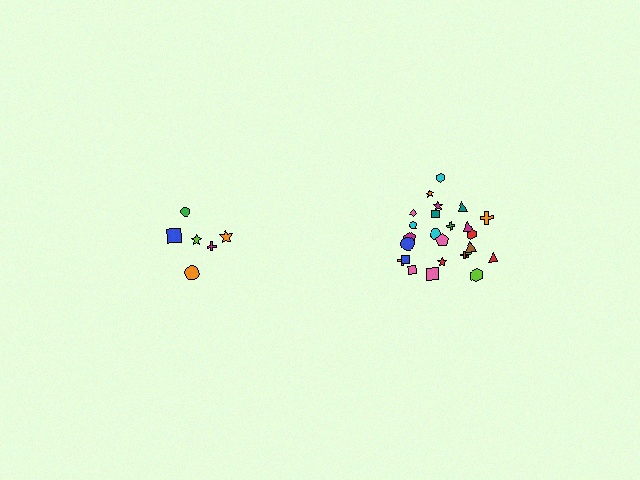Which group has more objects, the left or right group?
The right group.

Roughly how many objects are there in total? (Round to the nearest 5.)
Roughly 30 objects in total.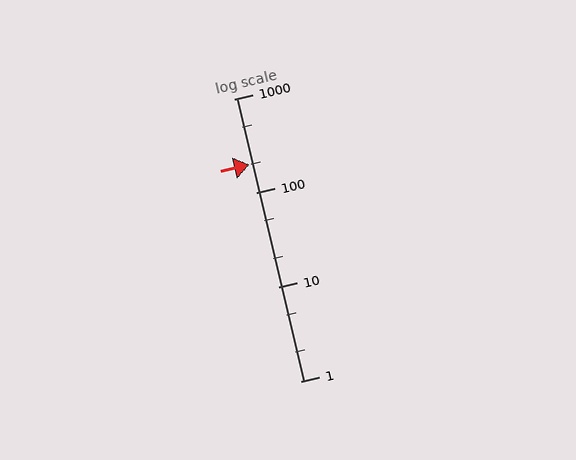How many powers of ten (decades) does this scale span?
The scale spans 3 decades, from 1 to 1000.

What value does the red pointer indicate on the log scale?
The pointer indicates approximately 200.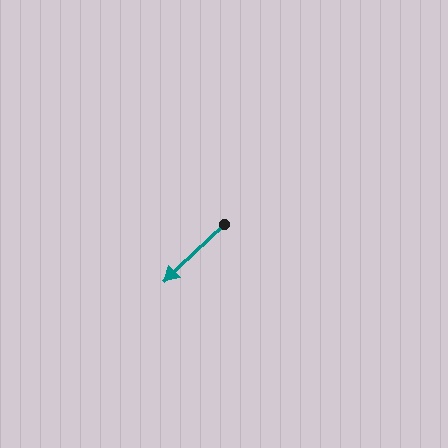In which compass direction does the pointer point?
Southwest.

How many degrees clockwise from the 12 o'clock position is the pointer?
Approximately 226 degrees.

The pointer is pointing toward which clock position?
Roughly 8 o'clock.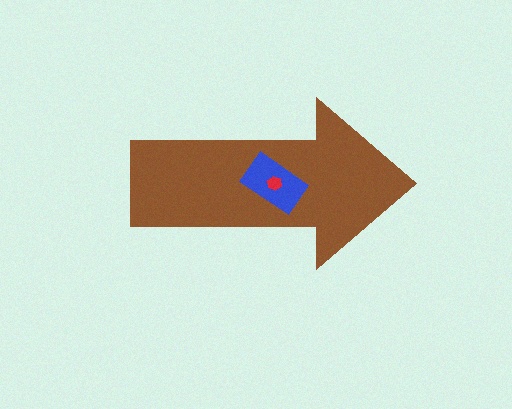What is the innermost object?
The red hexagon.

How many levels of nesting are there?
3.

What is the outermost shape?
The brown arrow.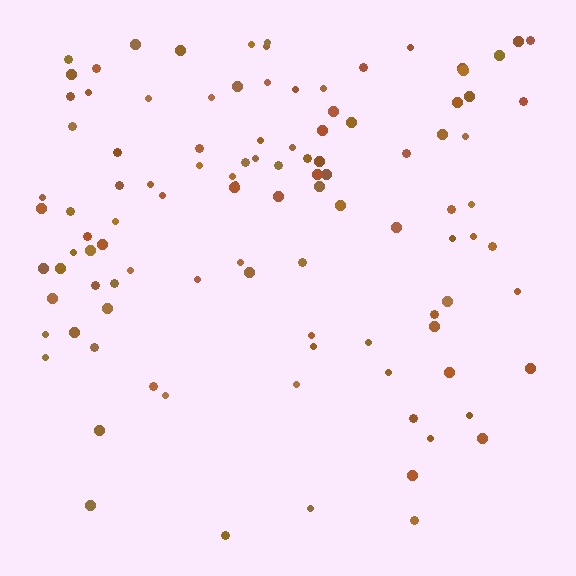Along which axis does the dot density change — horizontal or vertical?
Vertical.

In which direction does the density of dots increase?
From bottom to top, with the top side densest.